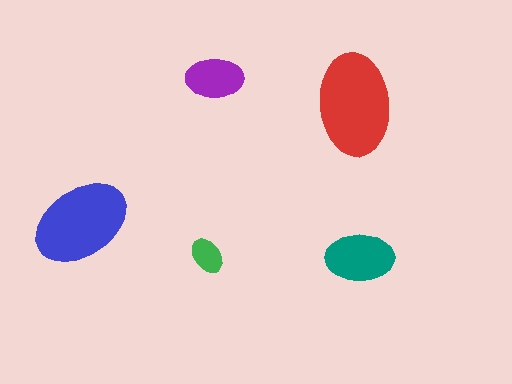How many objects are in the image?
There are 5 objects in the image.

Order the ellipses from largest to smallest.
the red one, the blue one, the teal one, the purple one, the green one.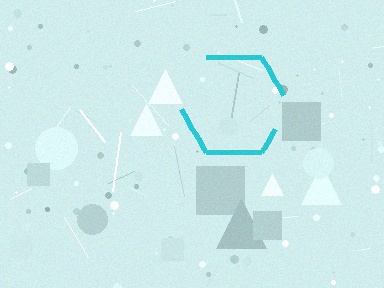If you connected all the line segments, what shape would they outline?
They would outline a hexagon.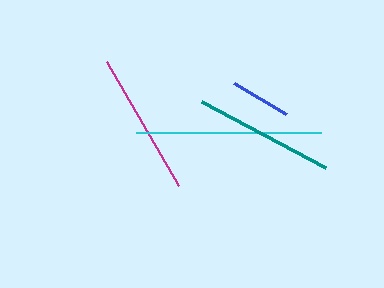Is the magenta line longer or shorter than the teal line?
The magenta line is longer than the teal line.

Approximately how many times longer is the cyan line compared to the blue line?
The cyan line is approximately 3.1 times the length of the blue line.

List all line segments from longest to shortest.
From longest to shortest: cyan, magenta, teal, blue.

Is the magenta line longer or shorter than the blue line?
The magenta line is longer than the blue line.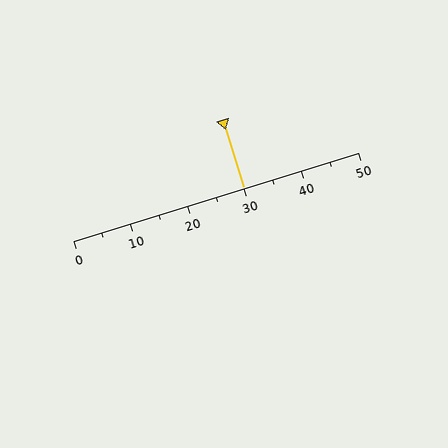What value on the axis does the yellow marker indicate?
The marker indicates approximately 30.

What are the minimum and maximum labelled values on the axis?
The axis runs from 0 to 50.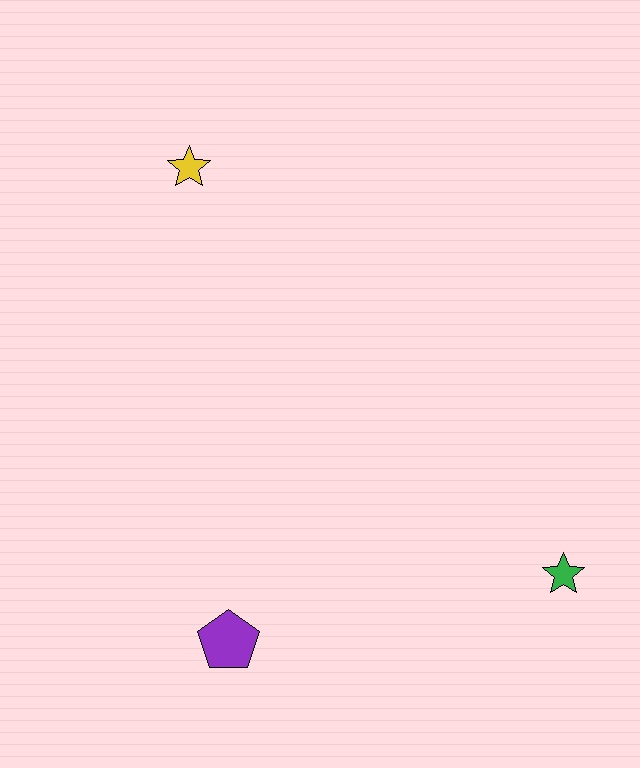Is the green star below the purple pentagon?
No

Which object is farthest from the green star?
The yellow star is farthest from the green star.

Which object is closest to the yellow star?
The purple pentagon is closest to the yellow star.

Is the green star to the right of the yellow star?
Yes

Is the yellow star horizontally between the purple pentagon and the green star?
No